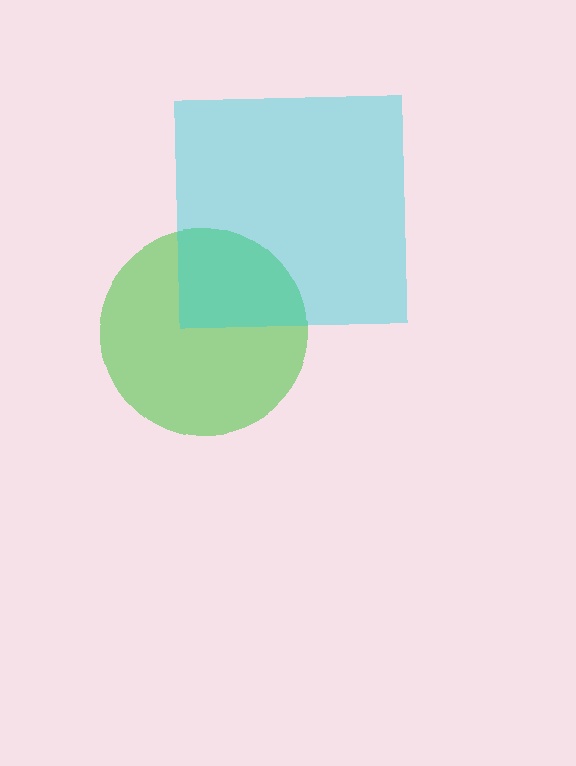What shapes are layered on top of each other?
The layered shapes are: a green circle, a cyan square.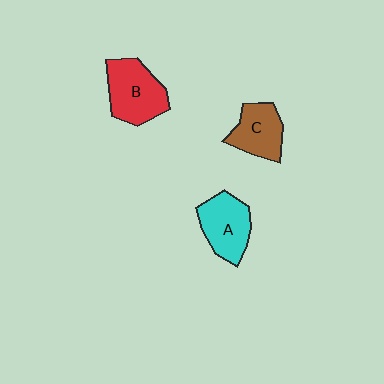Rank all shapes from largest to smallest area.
From largest to smallest: B (red), A (cyan), C (brown).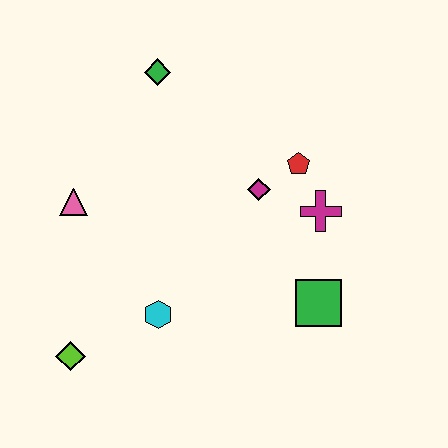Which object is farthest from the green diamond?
The lime diamond is farthest from the green diamond.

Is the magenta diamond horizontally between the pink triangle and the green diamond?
No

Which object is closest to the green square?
The magenta cross is closest to the green square.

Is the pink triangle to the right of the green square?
No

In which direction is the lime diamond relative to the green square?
The lime diamond is to the left of the green square.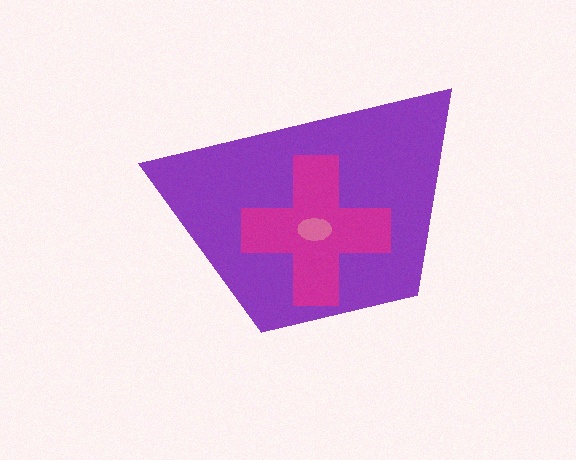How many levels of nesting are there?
3.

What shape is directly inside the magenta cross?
The pink ellipse.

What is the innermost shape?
The pink ellipse.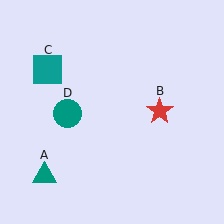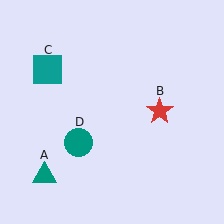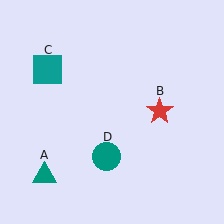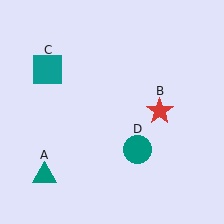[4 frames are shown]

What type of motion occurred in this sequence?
The teal circle (object D) rotated counterclockwise around the center of the scene.